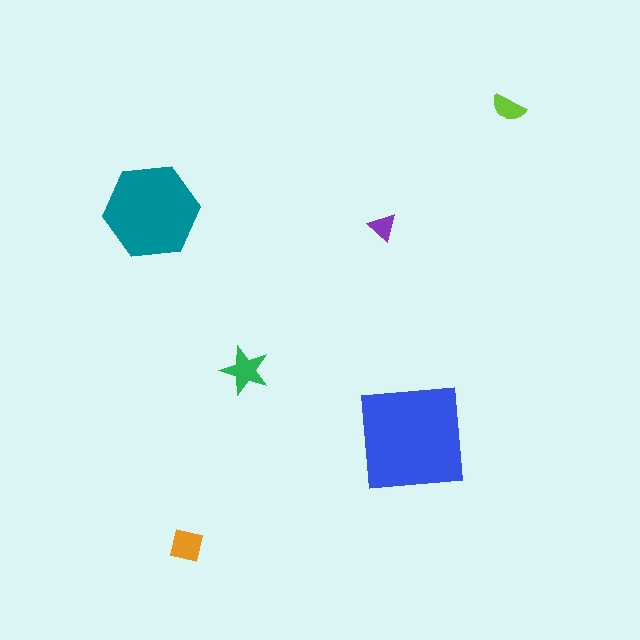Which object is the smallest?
The purple triangle.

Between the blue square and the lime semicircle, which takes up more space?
The blue square.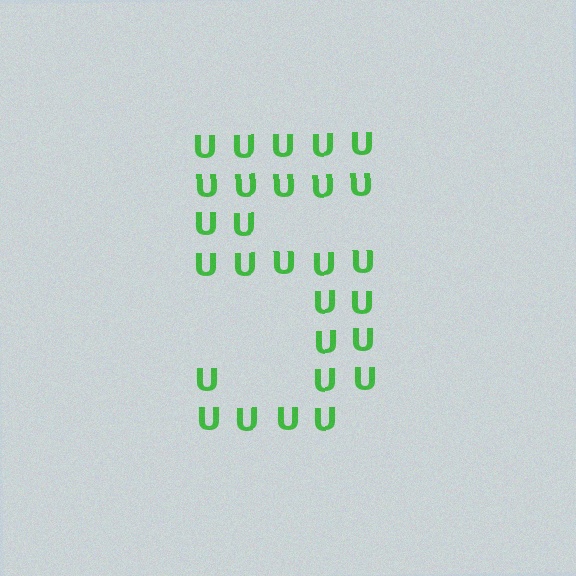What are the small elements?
The small elements are letter U's.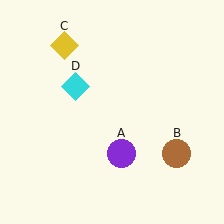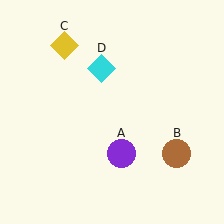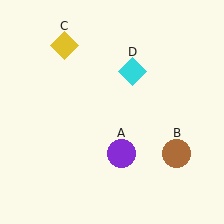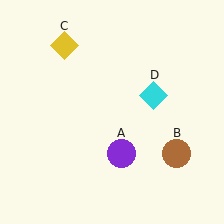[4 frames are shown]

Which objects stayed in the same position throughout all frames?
Purple circle (object A) and brown circle (object B) and yellow diamond (object C) remained stationary.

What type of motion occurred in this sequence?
The cyan diamond (object D) rotated clockwise around the center of the scene.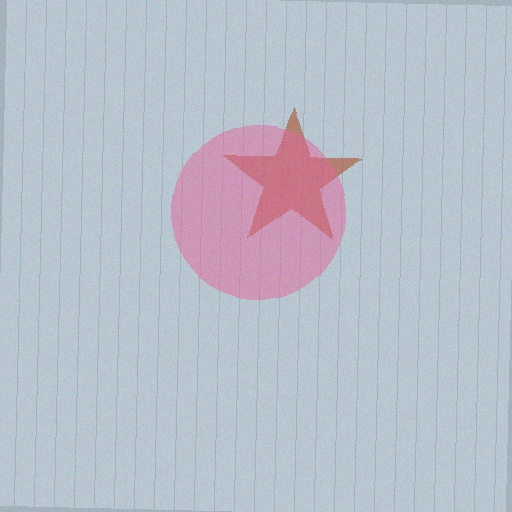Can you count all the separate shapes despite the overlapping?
Yes, there are 2 separate shapes.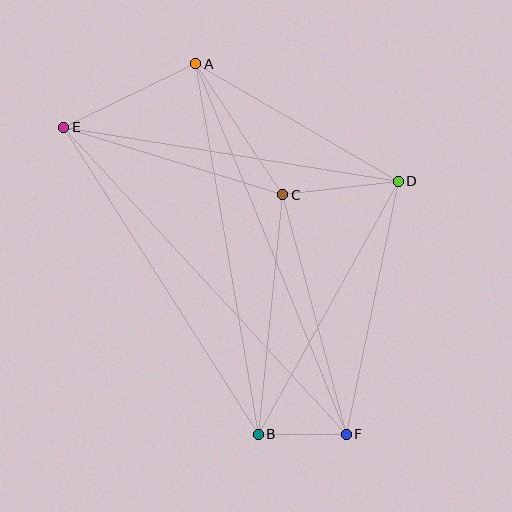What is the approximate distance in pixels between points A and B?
The distance between A and B is approximately 376 pixels.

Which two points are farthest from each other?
Points E and F are farthest from each other.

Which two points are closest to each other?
Points B and F are closest to each other.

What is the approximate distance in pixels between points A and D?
The distance between A and D is approximately 234 pixels.